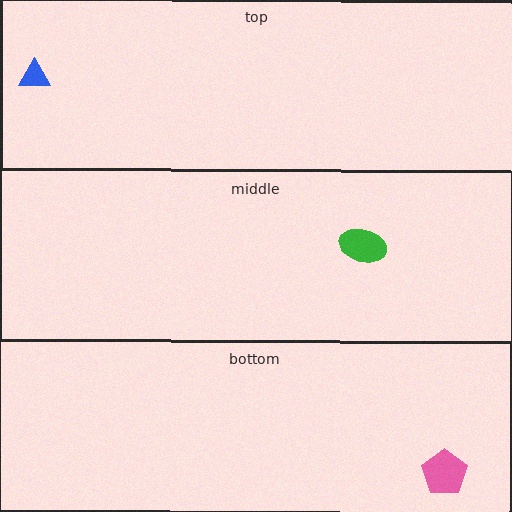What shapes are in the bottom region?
The pink pentagon.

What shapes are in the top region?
The blue triangle.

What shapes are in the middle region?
The green ellipse.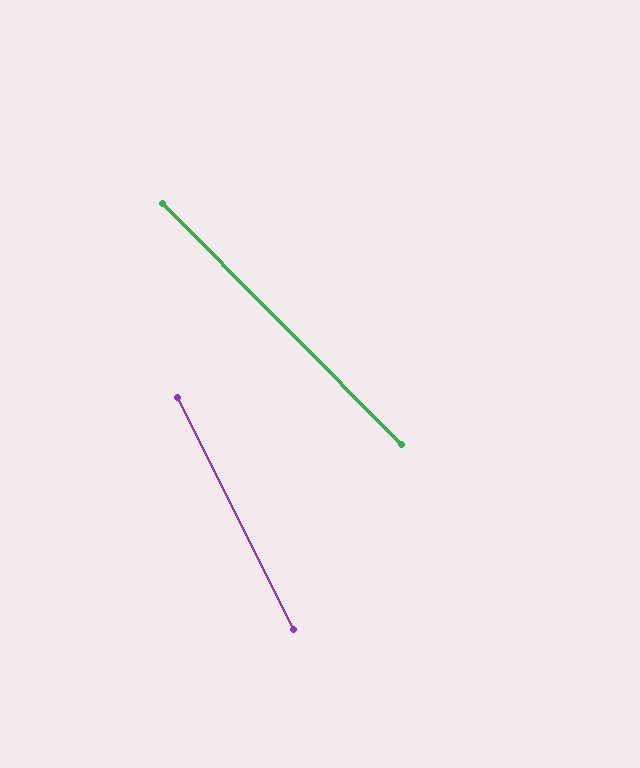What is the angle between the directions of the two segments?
Approximately 18 degrees.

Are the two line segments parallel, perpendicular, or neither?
Neither parallel nor perpendicular — they differ by about 18°.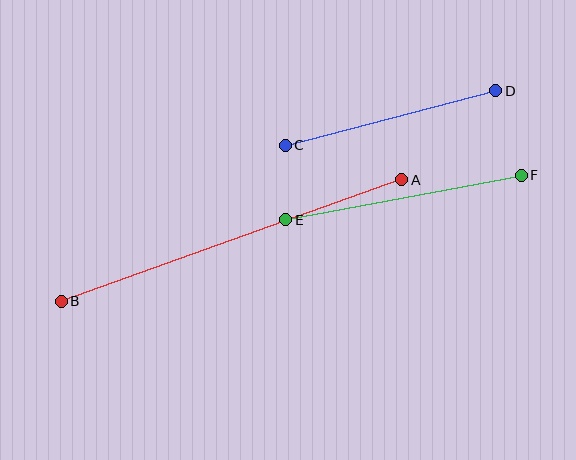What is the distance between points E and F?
The distance is approximately 240 pixels.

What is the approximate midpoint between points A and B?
The midpoint is at approximately (231, 240) pixels.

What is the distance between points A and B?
The distance is approximately 361 pixels.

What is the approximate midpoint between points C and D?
The midpoint is at approximately (391, 118) pixels.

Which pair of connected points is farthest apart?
Points A and B are farthest apart.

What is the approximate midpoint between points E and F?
The midpoint is at approximately (404, 198) pixels.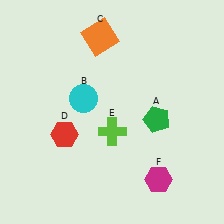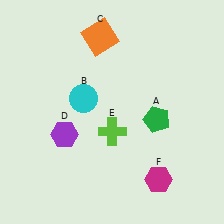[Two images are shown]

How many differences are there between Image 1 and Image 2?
There is 1 difference between the two images.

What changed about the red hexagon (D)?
In Image 1, D is red. In Image 2, it changed to purple.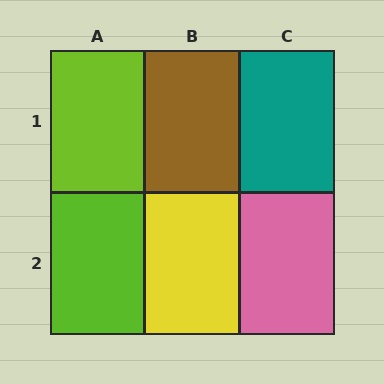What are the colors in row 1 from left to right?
Lime, brown, teal.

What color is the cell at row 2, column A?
Lime.